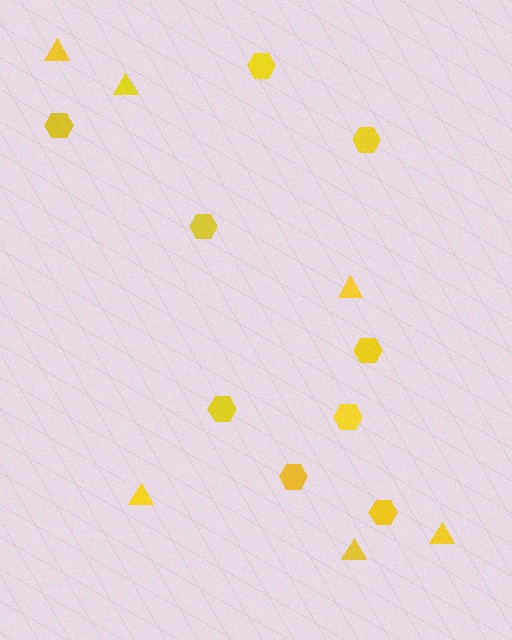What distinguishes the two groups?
There are 2 groups: one group of hexagons (9) and one group of triangles (6).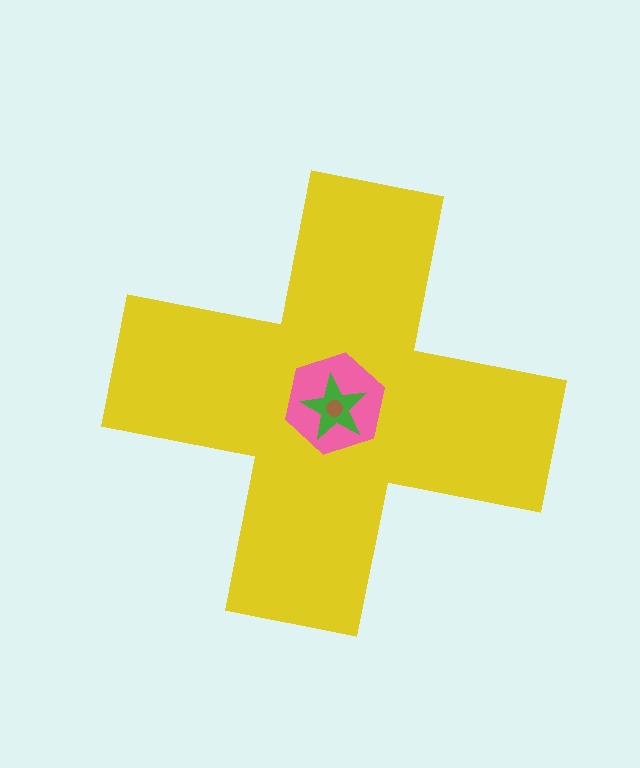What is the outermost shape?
The yellow cross.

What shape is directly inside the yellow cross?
The pink hexagon.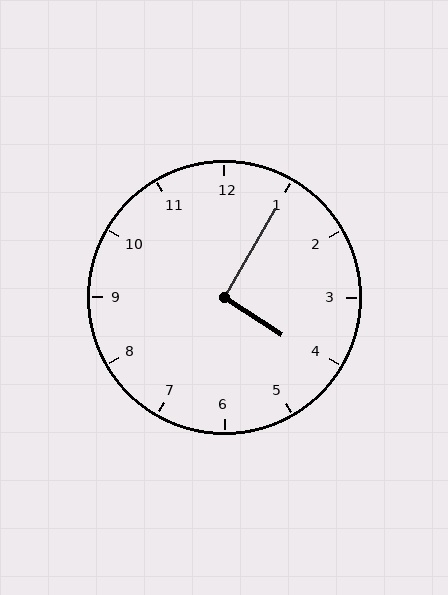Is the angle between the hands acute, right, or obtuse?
It is right.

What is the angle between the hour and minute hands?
Approximately 92 degrees.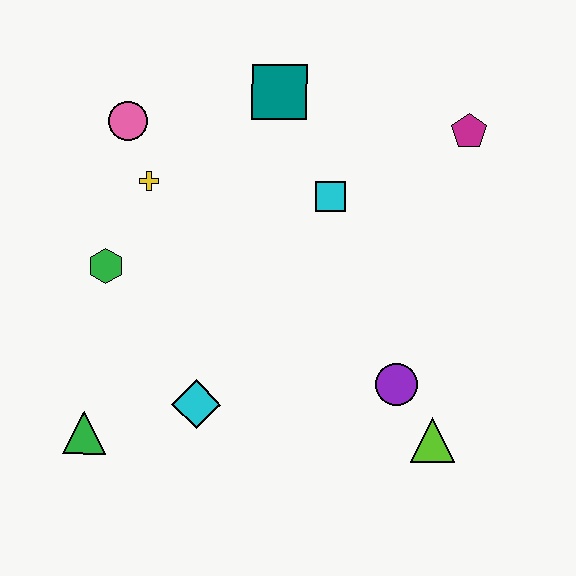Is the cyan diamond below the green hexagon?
Yes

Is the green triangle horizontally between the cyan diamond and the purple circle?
No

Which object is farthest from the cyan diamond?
The magenta pentagon is farthest from the cyan diamond.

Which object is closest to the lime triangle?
The purple circle is closest to the lime triangle.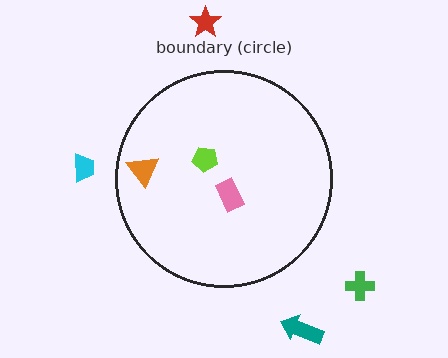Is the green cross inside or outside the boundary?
Outside.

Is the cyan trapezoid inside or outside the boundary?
Outside.